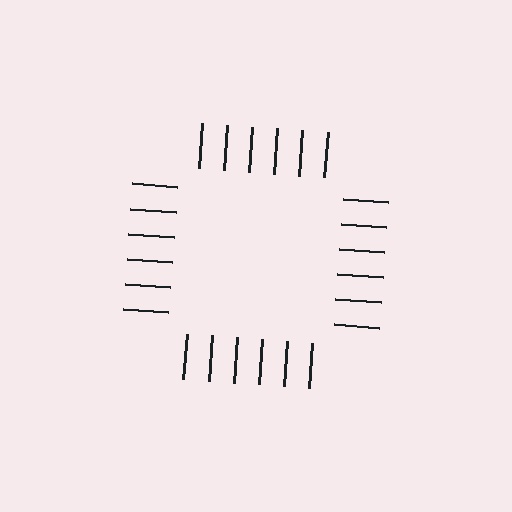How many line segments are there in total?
24 — 6 along each of the 4 edges.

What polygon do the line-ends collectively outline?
An illusory square — the line segments terminate on its edges but no continuous stroke is drawn.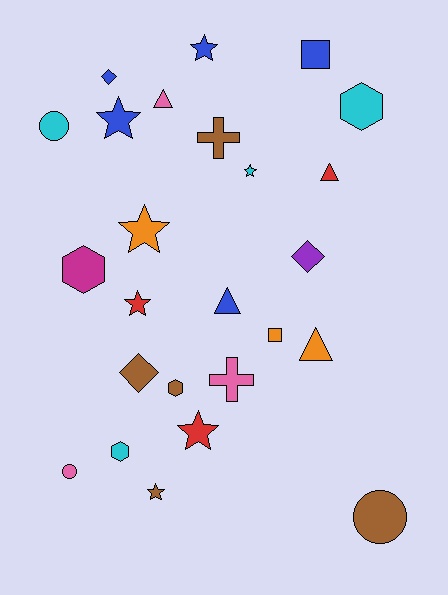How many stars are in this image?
There are 7 stars.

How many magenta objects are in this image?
There is 1 magenta object.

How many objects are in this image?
There are 25 objects.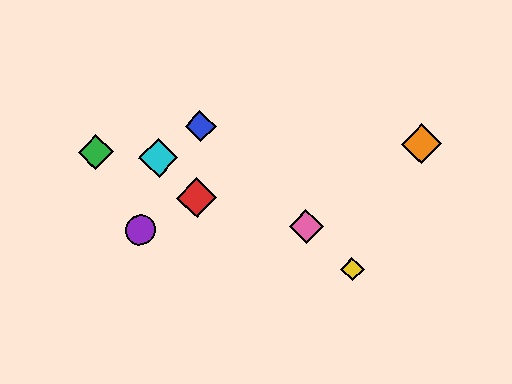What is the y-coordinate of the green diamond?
The green diamond is at y≈152.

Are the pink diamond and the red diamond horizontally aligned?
No, the pink diamond is at y≈227 and the red diamond is at y≈198.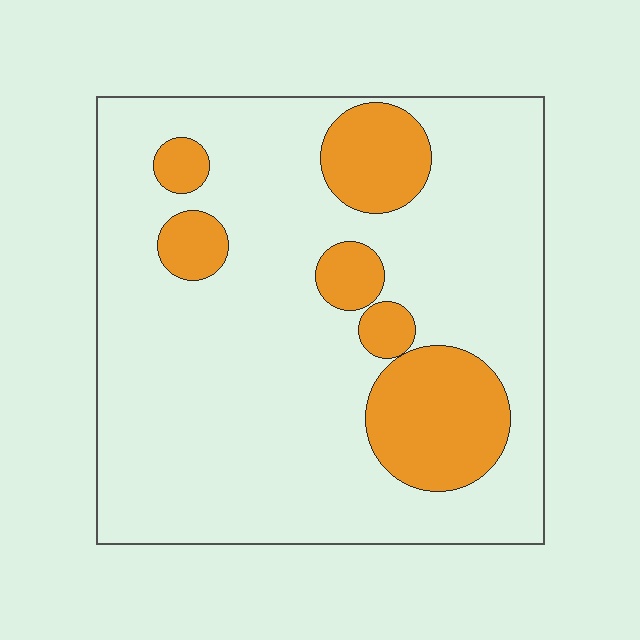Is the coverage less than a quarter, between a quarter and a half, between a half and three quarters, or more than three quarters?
Less than a quarter.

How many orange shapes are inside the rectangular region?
6.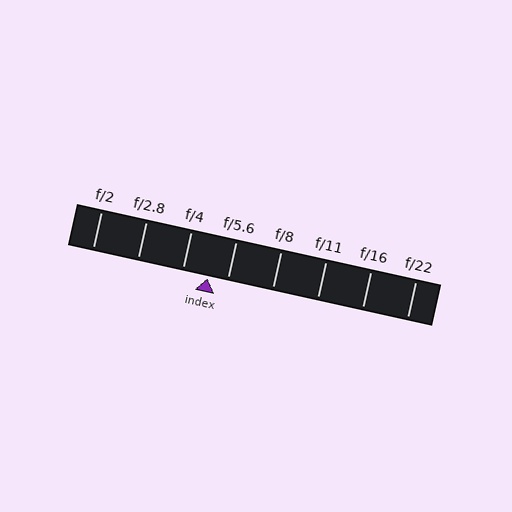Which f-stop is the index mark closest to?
The index mark is closest to f/5.6.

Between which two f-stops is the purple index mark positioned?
The index mark is between f/4 and f/5.6.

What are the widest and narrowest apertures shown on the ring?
The widest aperture shown is f/2 and the narrowest is f/22.